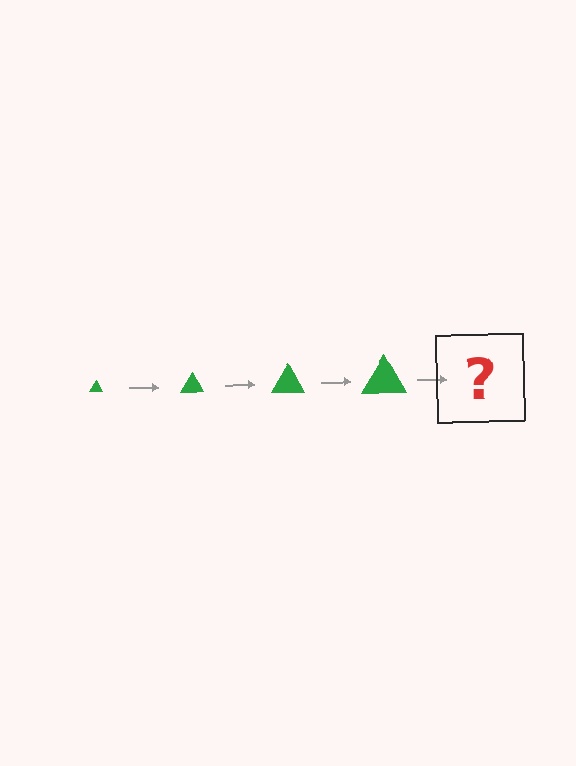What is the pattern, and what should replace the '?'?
The pattern is that the triangle gets progressively larger each step. The '?' should be a green triangle, larger than the previous one.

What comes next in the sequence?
The next element should be a green triangle, larger than the previous one.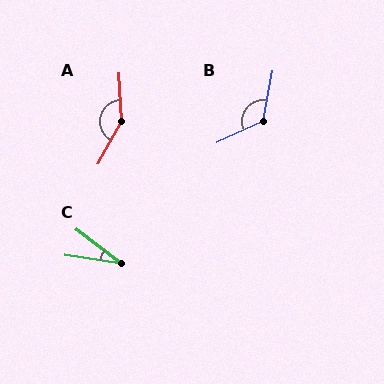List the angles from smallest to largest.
C (29°), B (125°), A (148°).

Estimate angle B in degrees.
Approximately 125 degrees.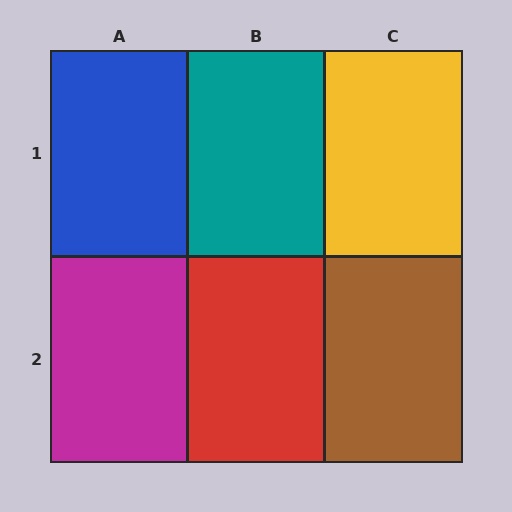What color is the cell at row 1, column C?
Yellow.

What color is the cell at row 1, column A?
Blue.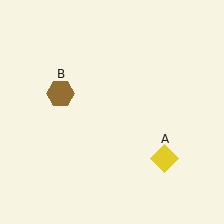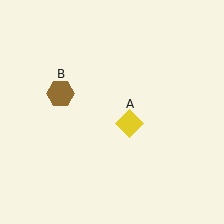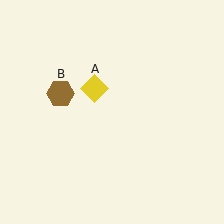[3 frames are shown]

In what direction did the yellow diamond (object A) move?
The yellow diamond (object A) moved up and to the left.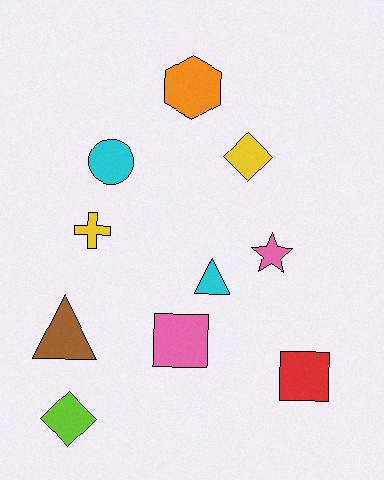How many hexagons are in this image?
There is 1 hexagon.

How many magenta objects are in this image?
There are no magenta objects.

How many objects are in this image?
There are 10 objects.